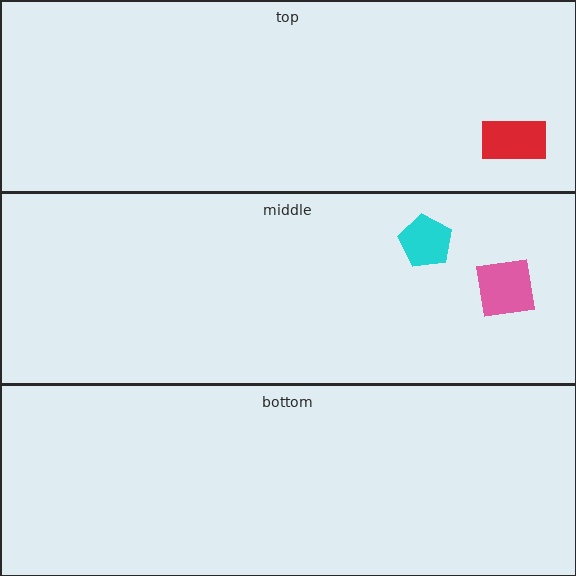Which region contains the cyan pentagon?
The middle region.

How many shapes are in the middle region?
2.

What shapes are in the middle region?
The pink square, the cyan pentagon.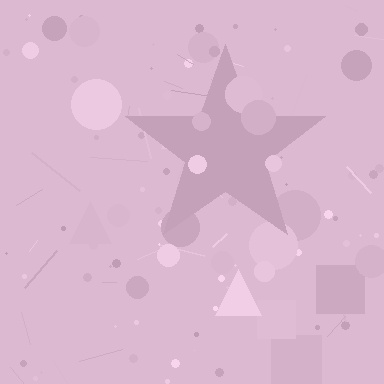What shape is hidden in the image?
A star is hidden in the image.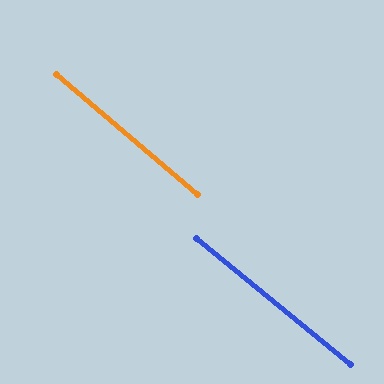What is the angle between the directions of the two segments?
Approximately 1 degree.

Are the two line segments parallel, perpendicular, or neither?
Parallel — their directions differ by only 1.0°.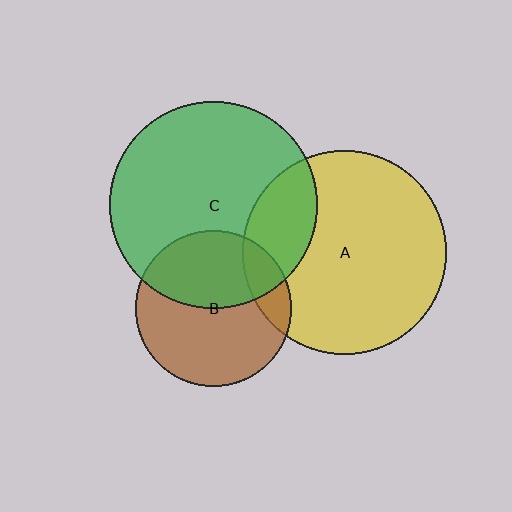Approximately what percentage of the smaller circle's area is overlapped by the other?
Approximately 45%.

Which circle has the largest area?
Circle C (green).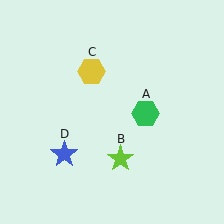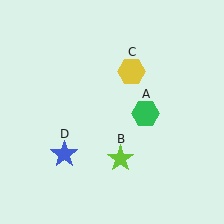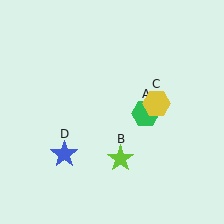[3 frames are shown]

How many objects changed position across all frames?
1 object changed position: yellow hexagon (object C).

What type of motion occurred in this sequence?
The yellow hexagon (object C) rotated clockwise around the center of the scene.